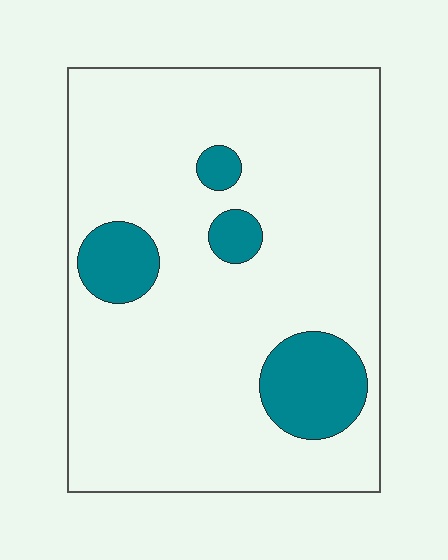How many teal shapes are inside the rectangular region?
4.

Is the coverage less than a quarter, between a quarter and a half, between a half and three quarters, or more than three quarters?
Less than a quarter.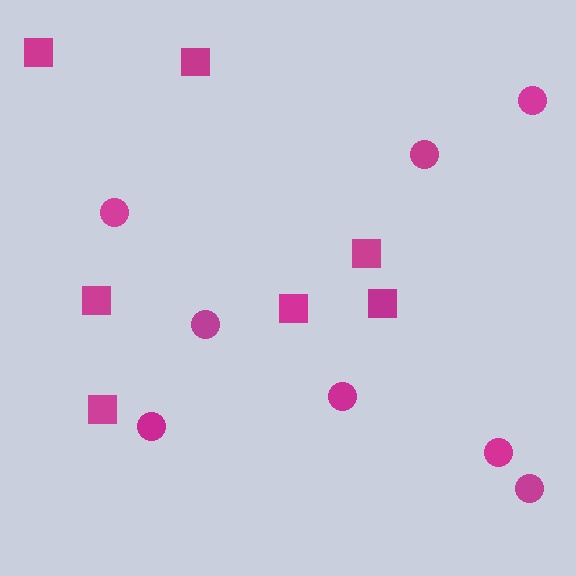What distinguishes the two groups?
There are 2 groups: one group of squares (7) and one group of circles (8).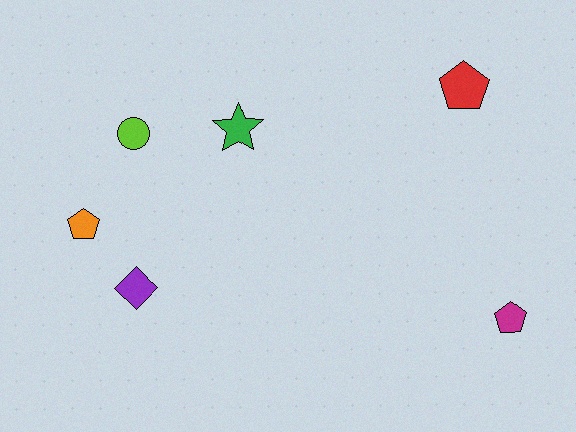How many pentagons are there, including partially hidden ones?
There are 3 pentagons.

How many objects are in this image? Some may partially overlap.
There are 6 objects.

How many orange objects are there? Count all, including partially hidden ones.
There is 1 orange object.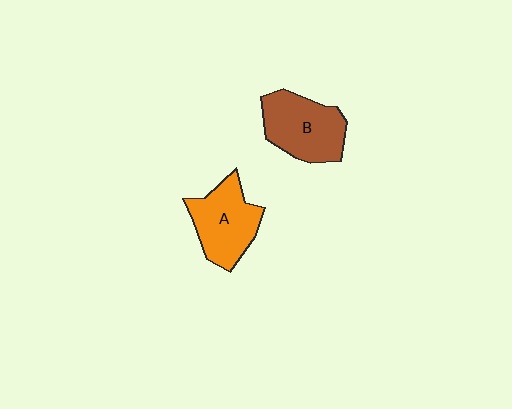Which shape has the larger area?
Shape B (brown).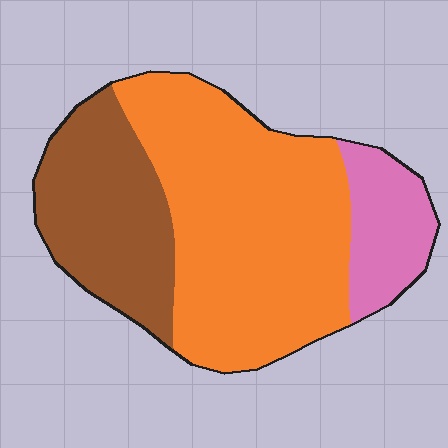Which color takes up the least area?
Pink, at roughly 15%.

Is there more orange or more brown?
Orange.